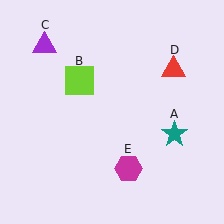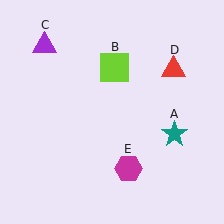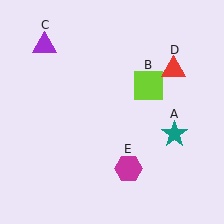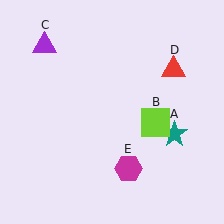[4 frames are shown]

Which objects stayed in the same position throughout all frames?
Teal star (object A) and purple triangle (object C) and red triangle (object D) and magenta hexagon (object E) remained stationary.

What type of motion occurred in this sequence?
The lime square (object B) rotated clockwise around the center of the scene.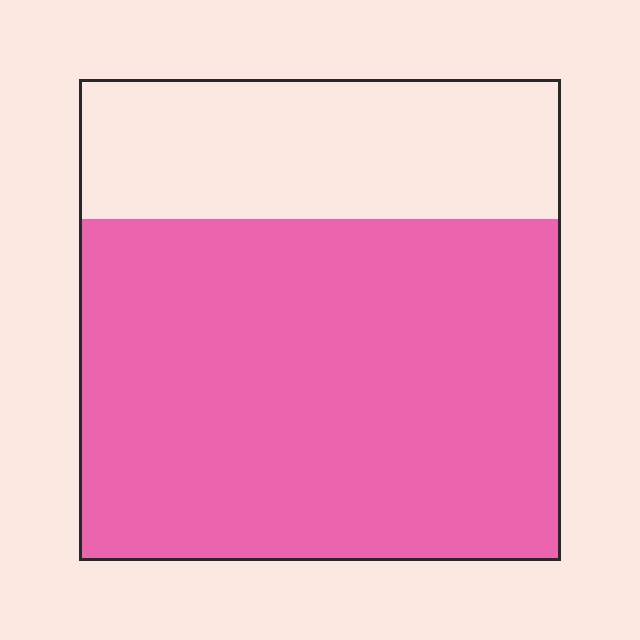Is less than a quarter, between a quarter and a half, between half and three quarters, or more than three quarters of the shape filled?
Between half and three quarters.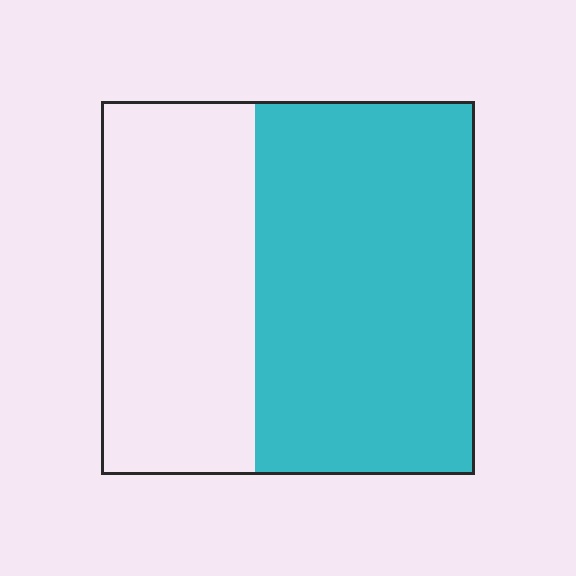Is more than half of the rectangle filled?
Yes.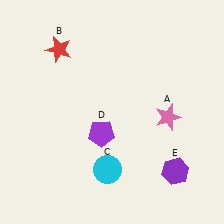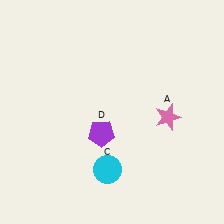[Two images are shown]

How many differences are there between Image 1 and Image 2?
There are 2 differences between the two images.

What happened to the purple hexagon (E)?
The purple hexagon (E) was removed in Image 2. It was in the bottom-right area of Image 1.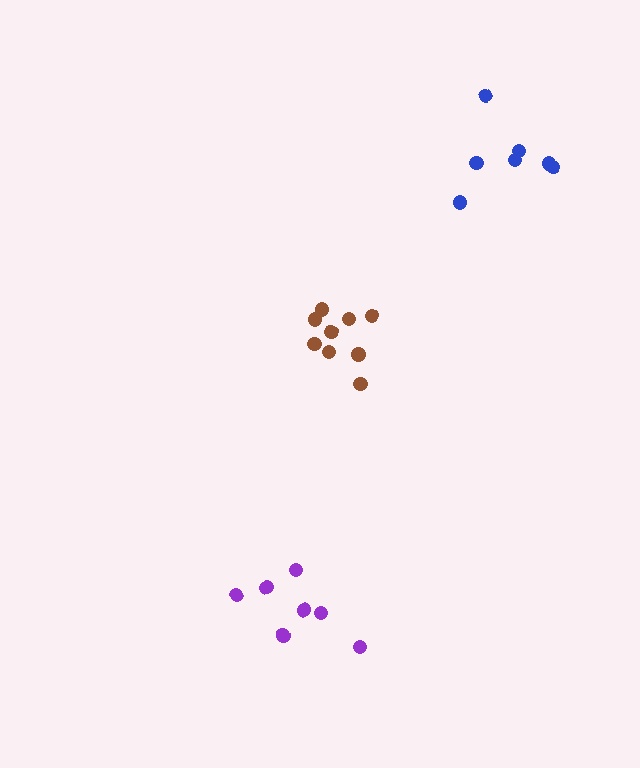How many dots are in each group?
Group 1: 7 dots, Group 2: 9 dots, Group 3: 7 dots (23 total).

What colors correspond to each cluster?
The clusters are colored: blue, brown, purple.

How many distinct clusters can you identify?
There are 3 distinct clusters.